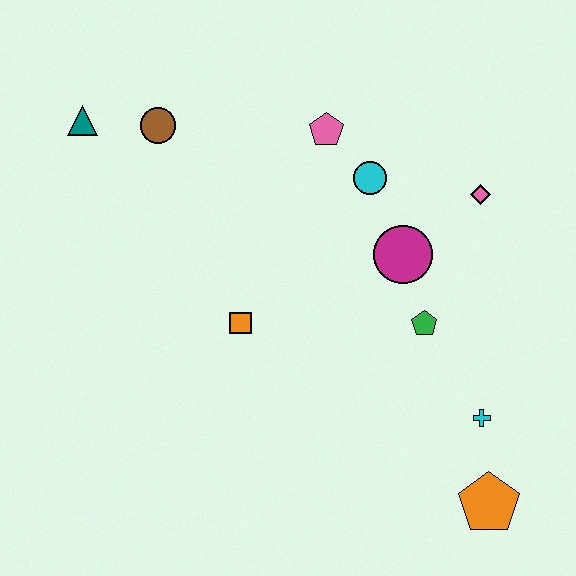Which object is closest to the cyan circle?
The pink pentagon is closest to the cyan circle.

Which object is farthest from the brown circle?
The orange pentagon is farthest from the brown circle.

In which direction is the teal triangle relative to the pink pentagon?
The teal triangle is to the left of the pink pentagon.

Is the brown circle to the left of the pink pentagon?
Yes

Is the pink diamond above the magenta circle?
Yes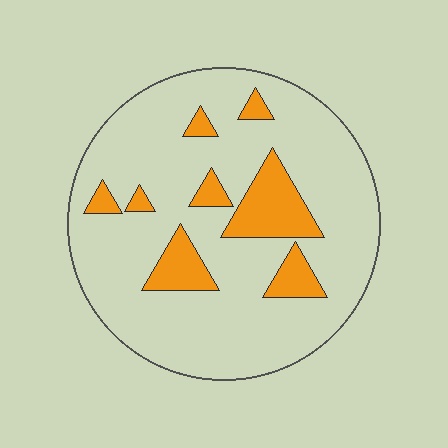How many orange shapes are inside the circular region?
8.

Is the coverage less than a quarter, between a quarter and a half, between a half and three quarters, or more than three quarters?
Less than a quarter.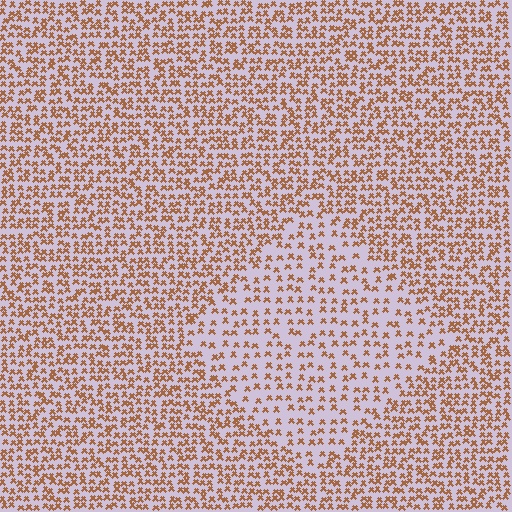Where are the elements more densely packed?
The elements are more densely packed outside the diamond boundary.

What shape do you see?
I see a diamond.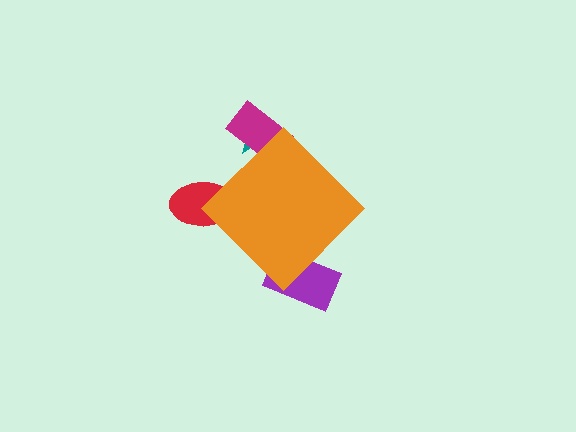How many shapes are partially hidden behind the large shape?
4 shapes are partially hidden.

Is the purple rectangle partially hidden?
Yes, the purple rectangle is partially hidden behind the orange diamond.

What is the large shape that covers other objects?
An orange diamond.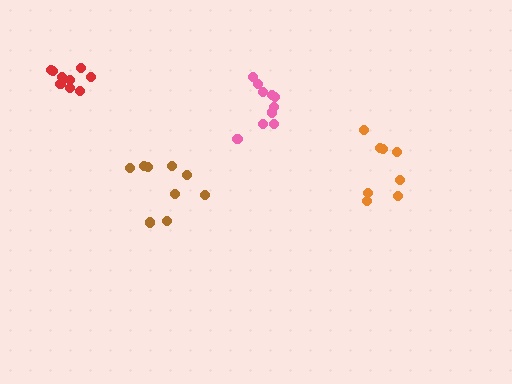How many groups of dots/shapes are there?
There are 4 groups.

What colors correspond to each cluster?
The clusters are colored: brown, orange, pink, red.